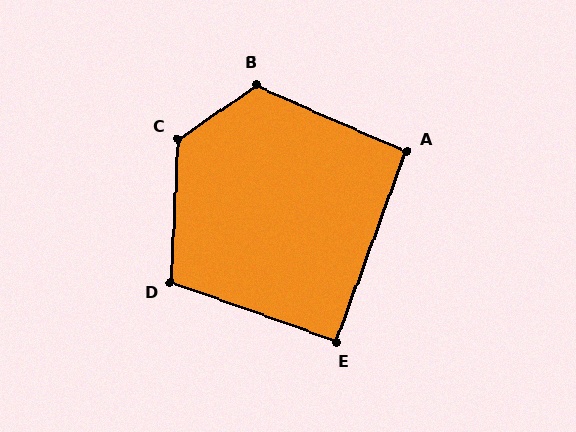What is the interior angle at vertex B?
Approximately 122 degrees (obtuse).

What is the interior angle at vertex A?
Approximately 94 degrees (approximately right).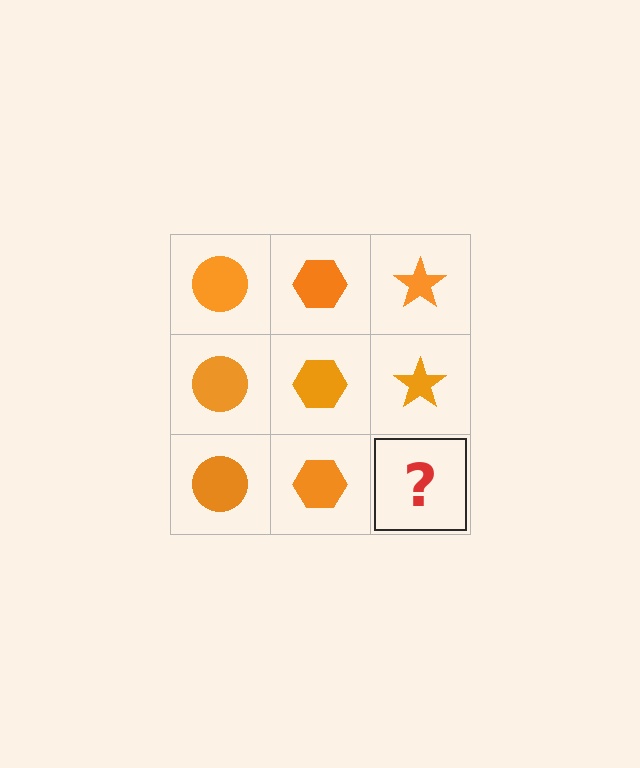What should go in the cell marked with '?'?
The missing cell should contain an orange star.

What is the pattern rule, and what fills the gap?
The rule is that each column has a consistent shape. The gap should be filled with an orange star.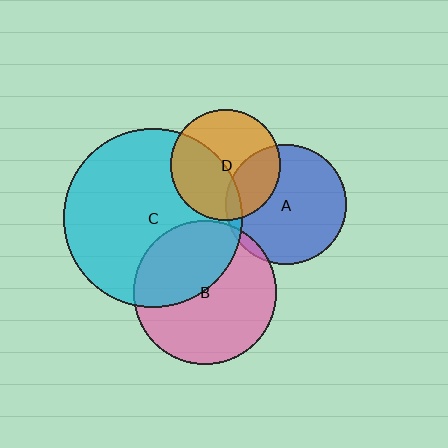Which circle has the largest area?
Circle C (cyan).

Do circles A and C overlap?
Yes.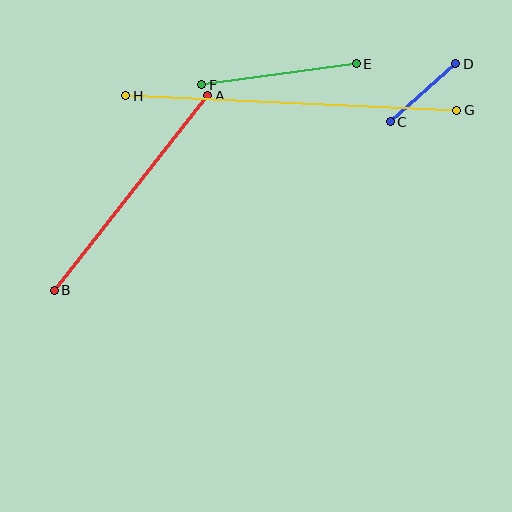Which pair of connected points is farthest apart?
Points G and H are farthest apart.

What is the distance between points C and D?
The distance is approximately 88 pixels.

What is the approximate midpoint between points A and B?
The midpoint is at approximately (131, 193) pixels.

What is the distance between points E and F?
The distance is approximately 156 pixels.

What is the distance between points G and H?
The distance is approximately 331 pixels.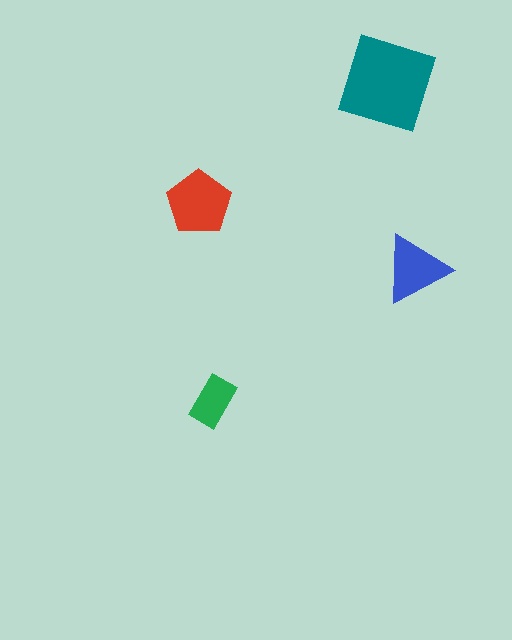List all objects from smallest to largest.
The green rectangle, the blue triangle, the red pentagon, the teal diamond.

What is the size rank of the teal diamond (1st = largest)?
1st.